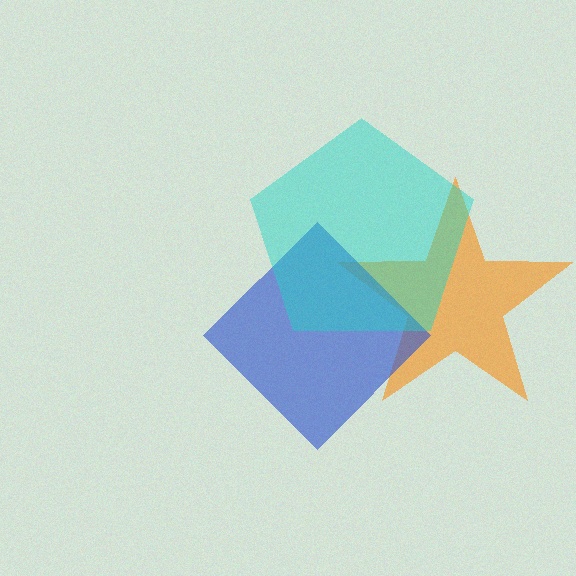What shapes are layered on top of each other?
The layered shapes are: an orange star, a blue diamond, a cyan pentagon.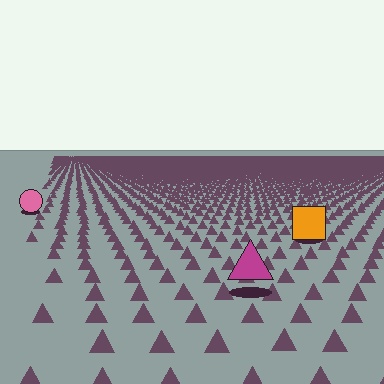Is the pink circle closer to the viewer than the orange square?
No. The orange square is closer — you can tell from the texture gradient: the ground texture is coarser near it.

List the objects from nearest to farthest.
From nearest to farthest: the magenta triangle, the orange square, the pink circle.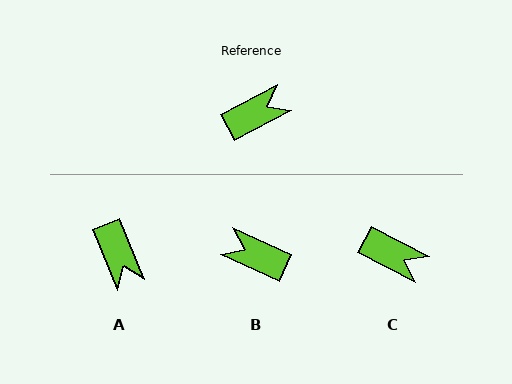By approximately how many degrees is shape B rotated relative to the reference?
Approximately 128 degrees counter-clockwise.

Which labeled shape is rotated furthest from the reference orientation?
B, about 128 degrees away.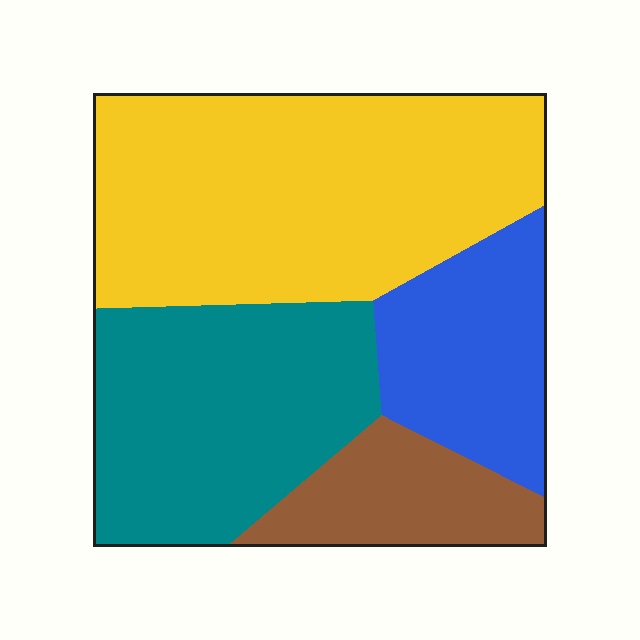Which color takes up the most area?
Yellow, at roughly 40%.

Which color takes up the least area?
Brown, at roughly 10%.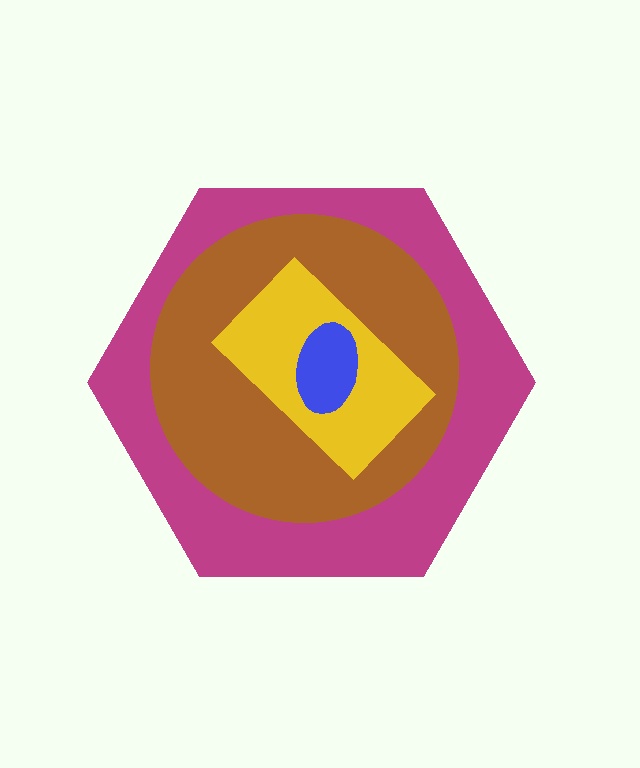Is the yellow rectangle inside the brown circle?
Yes.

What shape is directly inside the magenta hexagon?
The brown circle.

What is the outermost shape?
The magenta hexagon.